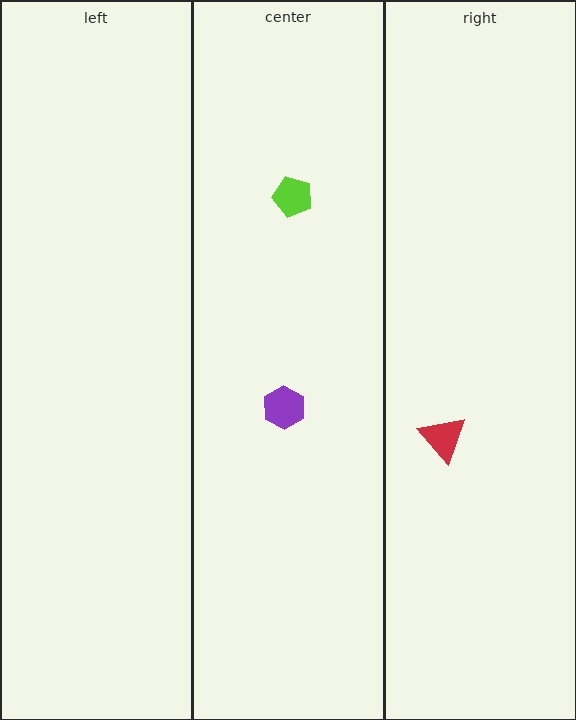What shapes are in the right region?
The red triangle.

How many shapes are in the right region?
1.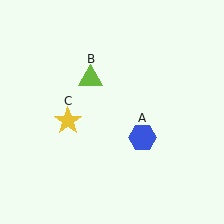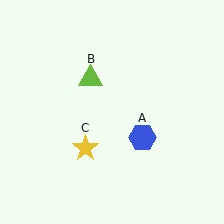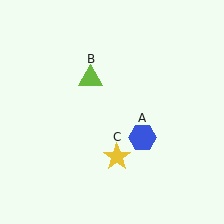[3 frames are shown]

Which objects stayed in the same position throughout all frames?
Blue hexagon (object A) and lime triangle (object B) remained stationary.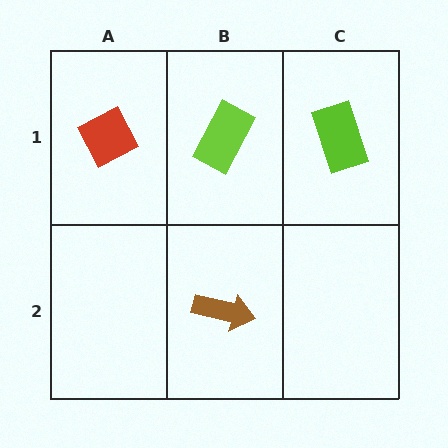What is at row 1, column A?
A red diamond.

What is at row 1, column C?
A lime rectangle.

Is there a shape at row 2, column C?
No, that cell is empty.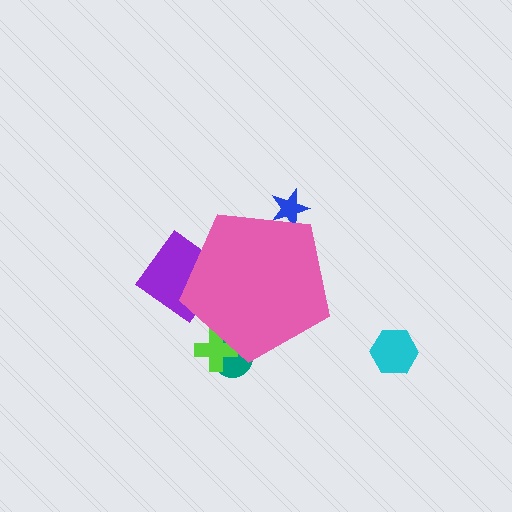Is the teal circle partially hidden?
Yes, the teal circle is partially hidden behind the pink pentagon.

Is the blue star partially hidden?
Yes, the blue star is partially hidden behind the pink pentagon.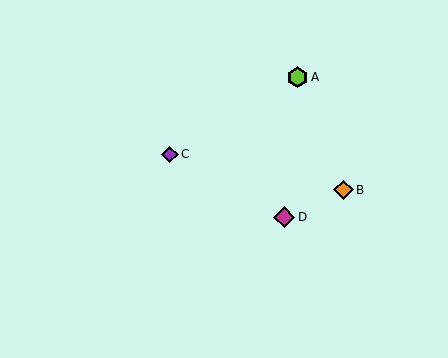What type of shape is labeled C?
Shape C is a purple diamond.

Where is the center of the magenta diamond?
The center of the magenta diamond is at (284, 217).